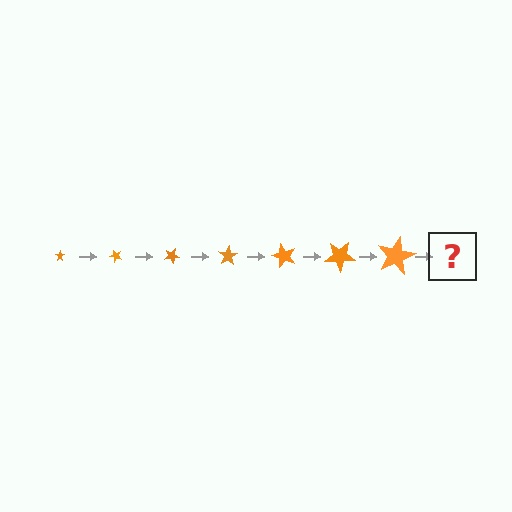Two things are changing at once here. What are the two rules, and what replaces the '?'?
The two rules are that the star grows larger each step and it rotates 50 degrees each step. The '?' should be a star, larger than the previous one and rotated 350 degrees from the start.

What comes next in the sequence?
The next element should be a star, larger than the previous one and rotated 350 degrees from the start.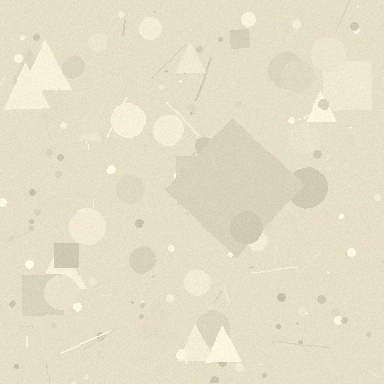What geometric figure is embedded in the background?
A diamond is embedded in the background.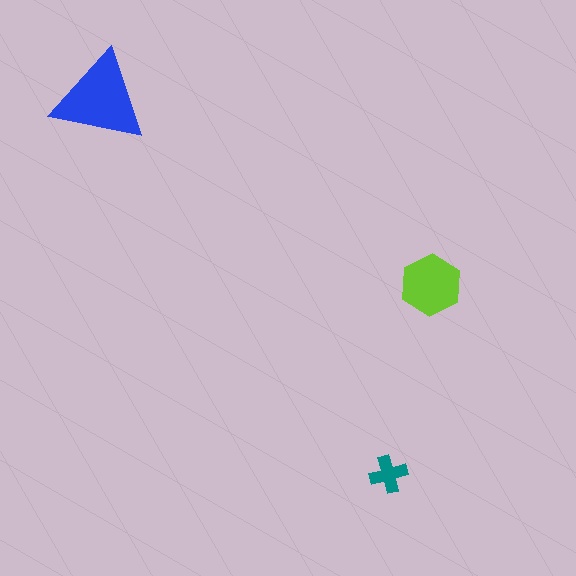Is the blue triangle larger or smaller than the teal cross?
Larger.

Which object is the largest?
The blue triangle.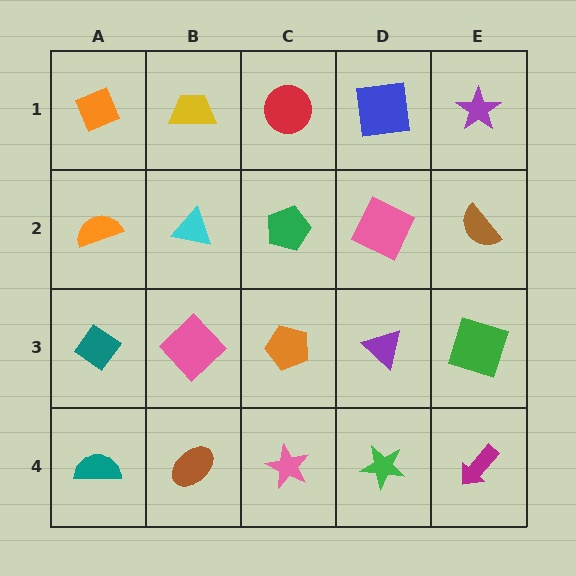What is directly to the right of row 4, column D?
A magenta arrow.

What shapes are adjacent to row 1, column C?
A green pentagon (row 2, column C), a yellow trapezoid (row 1, column B), a blue square (row 1, column D).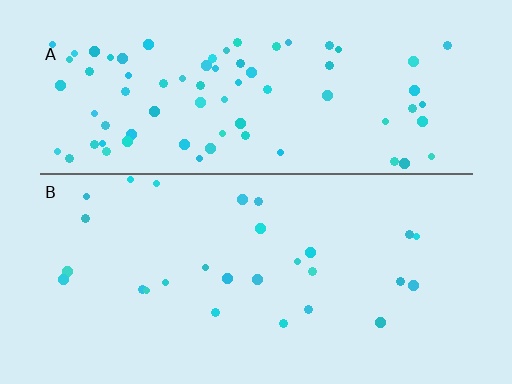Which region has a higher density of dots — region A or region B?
A (the top).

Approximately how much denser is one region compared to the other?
Approximately 2.9× — region A over region B.